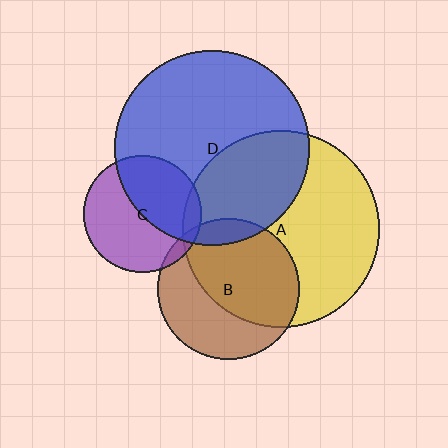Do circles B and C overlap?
Yes.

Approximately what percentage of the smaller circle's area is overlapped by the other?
Approximately 5%.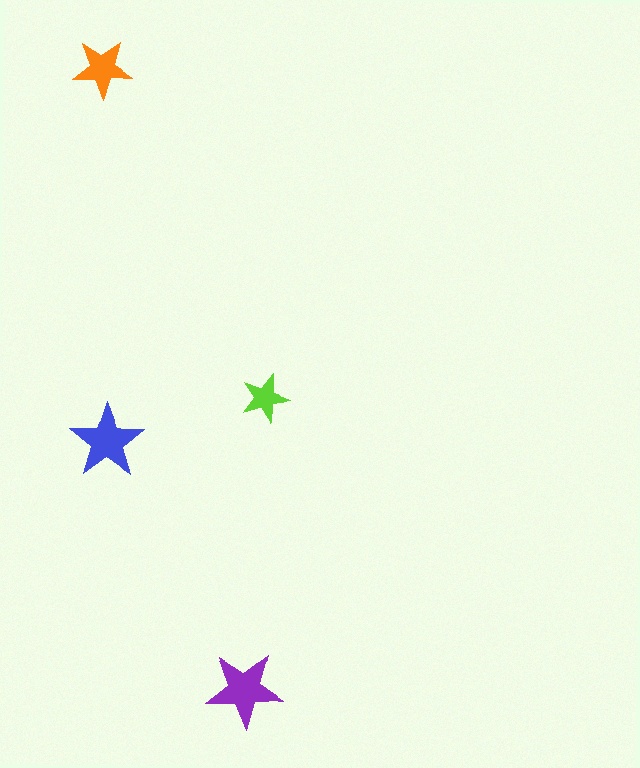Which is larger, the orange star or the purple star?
The purple one.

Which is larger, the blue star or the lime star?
The blue one.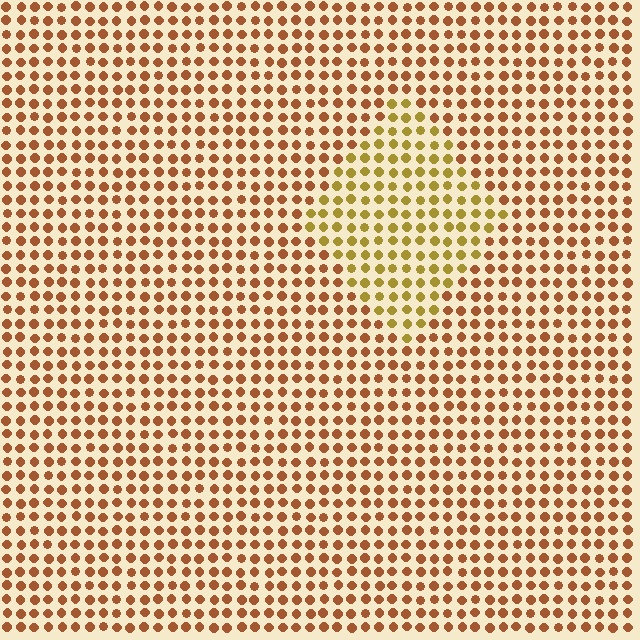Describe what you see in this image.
The image is filled with small brown elements in a uniform arrangement. A diamond-shaped region is visible where the elements are tinted to a slightly different hue, forming a subtle color boundary.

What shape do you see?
I see a diamond.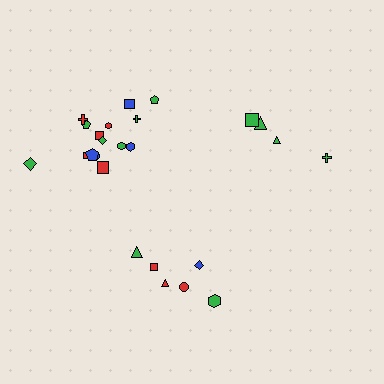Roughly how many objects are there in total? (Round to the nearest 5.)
Roughly 25 objects in total.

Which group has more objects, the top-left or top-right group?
The top-left group.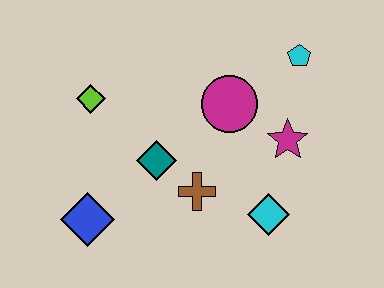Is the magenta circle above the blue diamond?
Yes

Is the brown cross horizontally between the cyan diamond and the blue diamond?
Yes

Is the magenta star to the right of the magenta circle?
Yes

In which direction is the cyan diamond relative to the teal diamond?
The cyan diamond is to the right of the teal diamond.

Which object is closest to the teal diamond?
The brown cross is closest to the teal diamond.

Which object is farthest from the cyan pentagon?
The blue diamond is farthest from the cyan pentagon.